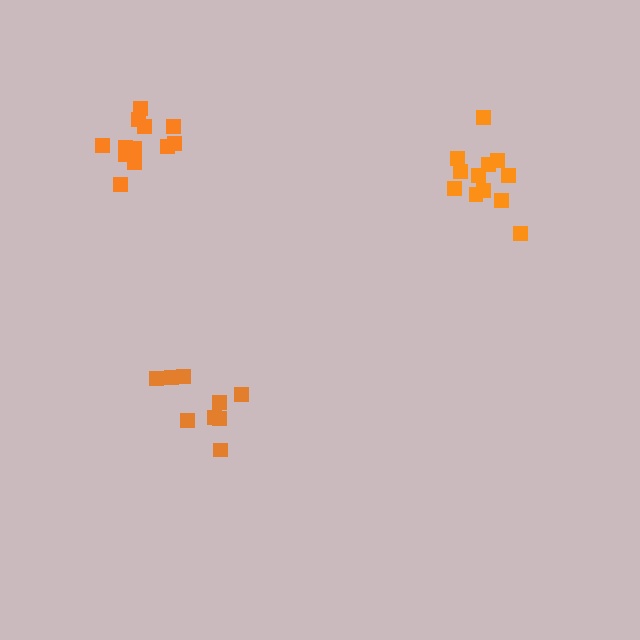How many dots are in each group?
Group 1: 9 dots, Group 2: 12 dots, Group 3: 12 dots (33 total).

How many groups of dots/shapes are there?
There are 3 groups.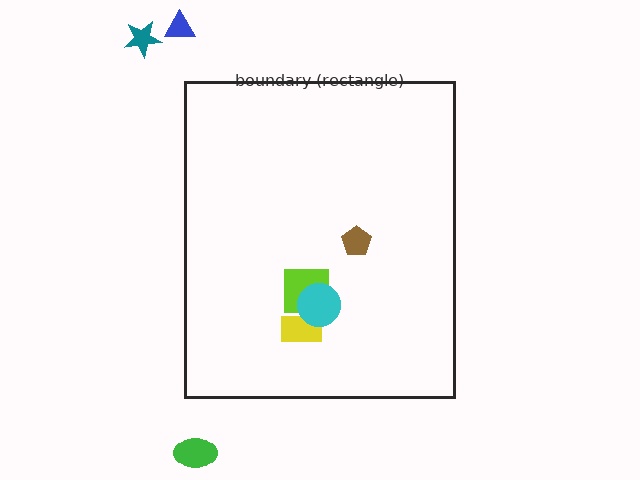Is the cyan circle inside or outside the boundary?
Inside.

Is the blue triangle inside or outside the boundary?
Outside.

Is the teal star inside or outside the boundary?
Outside.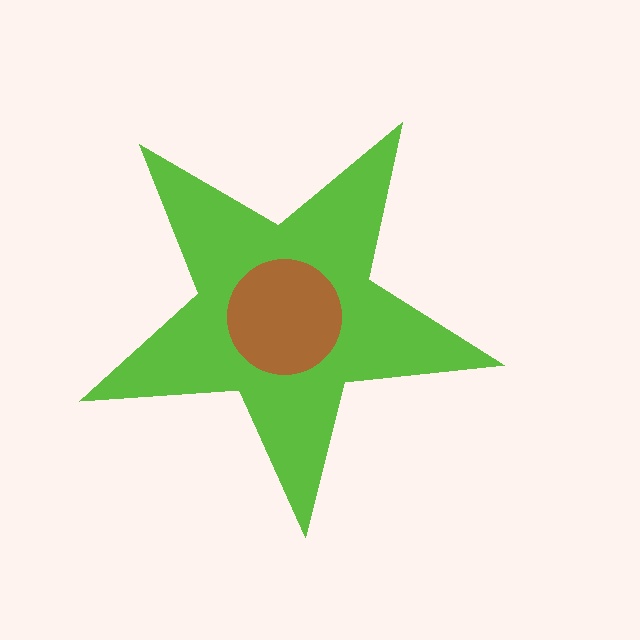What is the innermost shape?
The brown circle.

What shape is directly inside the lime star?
The brown circle.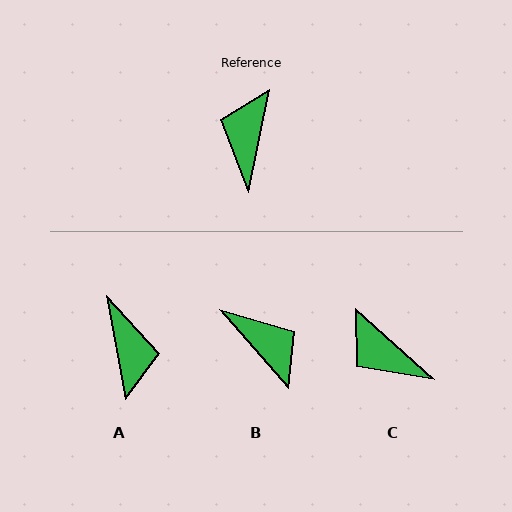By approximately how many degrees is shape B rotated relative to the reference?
Approximately 127 degrees clockwise.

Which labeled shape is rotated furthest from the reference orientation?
A, about 158 degrees away.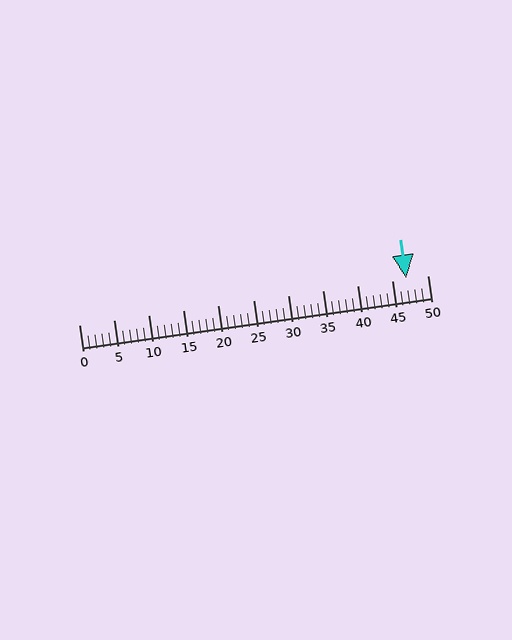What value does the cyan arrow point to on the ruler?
The cyan arrow points to approximately 47.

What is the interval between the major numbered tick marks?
The major tick marks are spaced 5 units apart.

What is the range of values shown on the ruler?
The ruler shows values from 0 to 50.